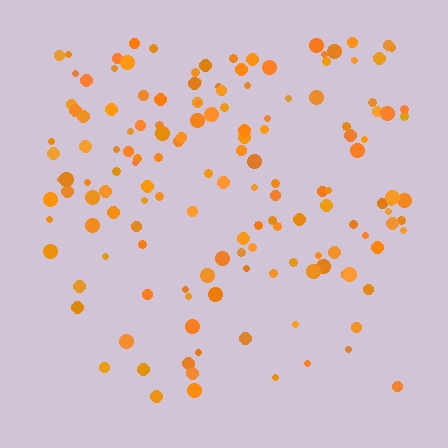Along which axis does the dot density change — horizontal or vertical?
Vertical.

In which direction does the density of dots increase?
From bottom to top, with the top side densest.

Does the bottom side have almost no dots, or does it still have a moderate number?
Still a moderate number, just noticeably fewer than the top.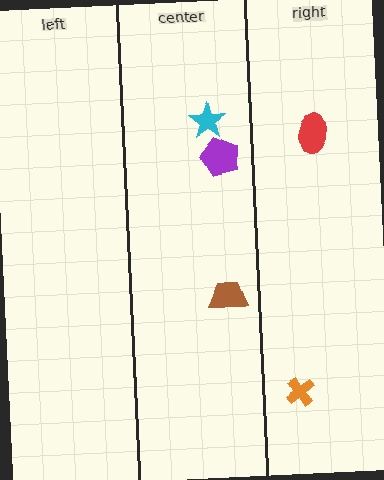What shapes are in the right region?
The red ellipse, the orange cross.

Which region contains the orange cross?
The right region.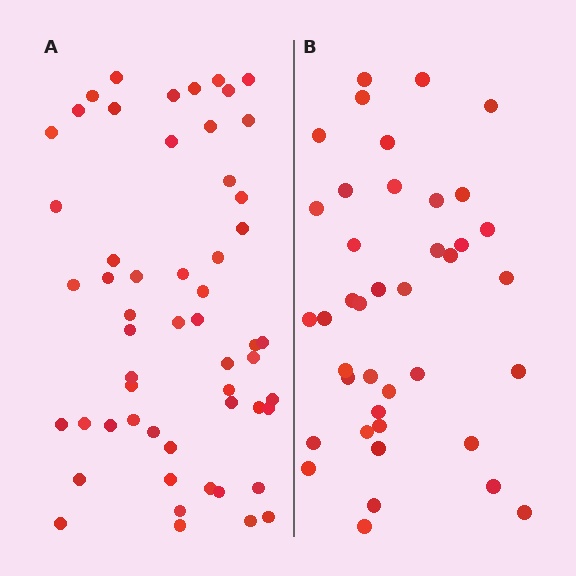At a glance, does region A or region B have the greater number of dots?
Region A (the left region) has more dots.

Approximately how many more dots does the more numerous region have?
Region A has approximately 15 more dots than region B.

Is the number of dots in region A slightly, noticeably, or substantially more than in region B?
Region A has noticeably more, but not dramatically so. The ratio is roughly 1.4 to 1.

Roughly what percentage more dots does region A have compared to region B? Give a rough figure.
About 40% more.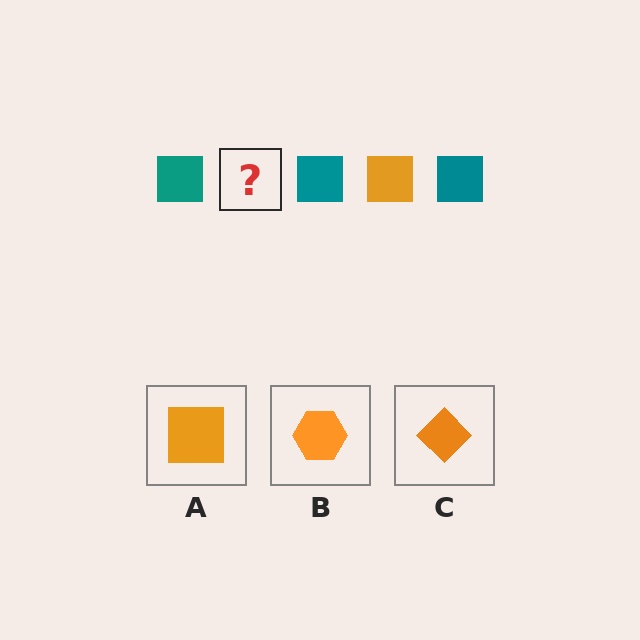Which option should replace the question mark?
Option A.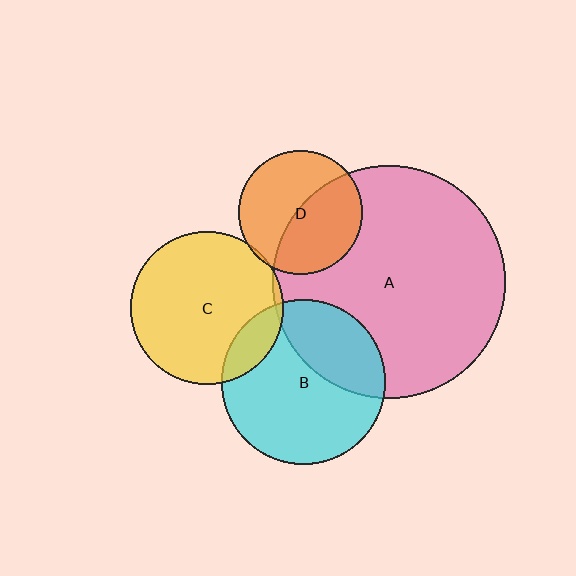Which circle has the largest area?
Circle A (pink).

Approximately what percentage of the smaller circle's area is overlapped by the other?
Approximately 5%.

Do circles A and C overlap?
Yes.